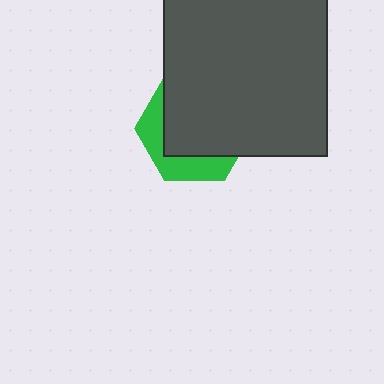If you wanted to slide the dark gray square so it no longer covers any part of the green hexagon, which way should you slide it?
Slide it toward the upper-right — that is the most direct way to separate the two shapes.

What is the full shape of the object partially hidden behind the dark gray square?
The partially hidden object is a green hexagon.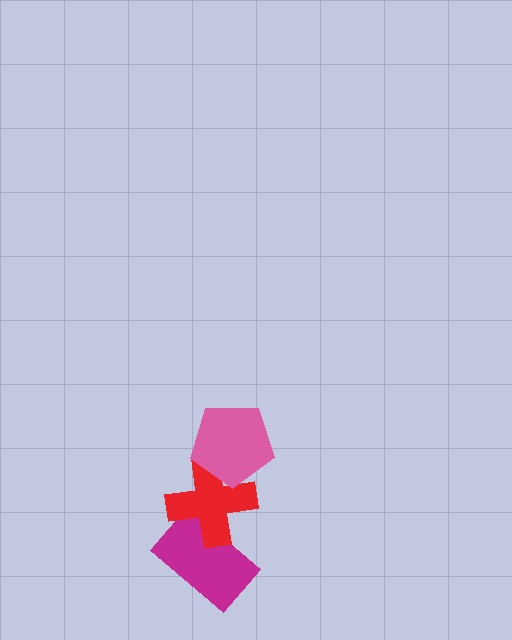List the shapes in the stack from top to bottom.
From top to bottom: the pink pentagon, the red cross, the magenta rectangle.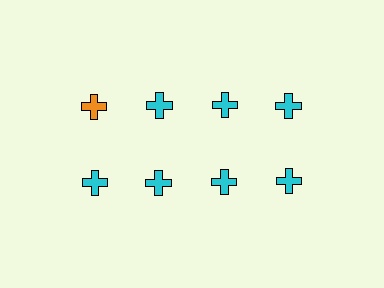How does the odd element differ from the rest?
It has a different color: orange instead of cyan.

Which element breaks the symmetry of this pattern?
The orange cross in the top row, leftmost column breaks the symmetry. All other shapes are cyan crosses.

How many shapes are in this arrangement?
There are 8 shapes arranged in a grid pattern.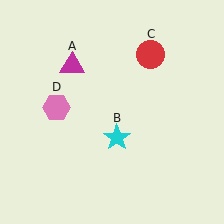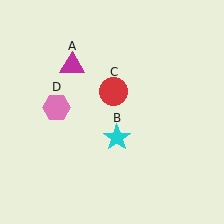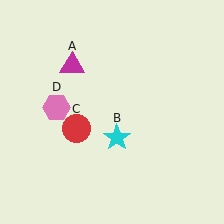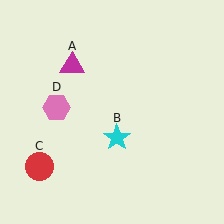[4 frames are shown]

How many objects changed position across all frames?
1 object changed position: red circle (object C).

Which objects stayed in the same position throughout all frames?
Magenta triangle (object A) and cyan star (object B) and pink hexagon (object D) remained stationary.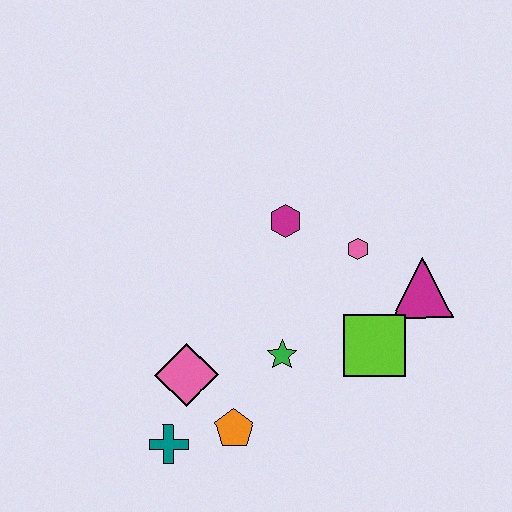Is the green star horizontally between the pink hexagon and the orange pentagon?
Yes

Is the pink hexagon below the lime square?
No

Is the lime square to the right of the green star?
Yes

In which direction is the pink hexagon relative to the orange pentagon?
The pink hexagon is above the orange pentagon.